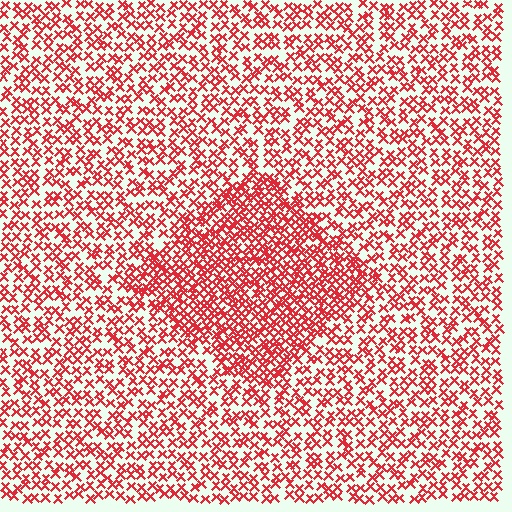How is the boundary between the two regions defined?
The boundary is defined by a change in element density (approximately 1.8x ratio). All elements are the same color, size, and shape.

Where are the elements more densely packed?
The elements are more densely packed inside the diamond boundary.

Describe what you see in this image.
The image contains small red elements arranged at two different densities. A diamond-shaped region is visible where the elements are more densely packed than the surrounding area.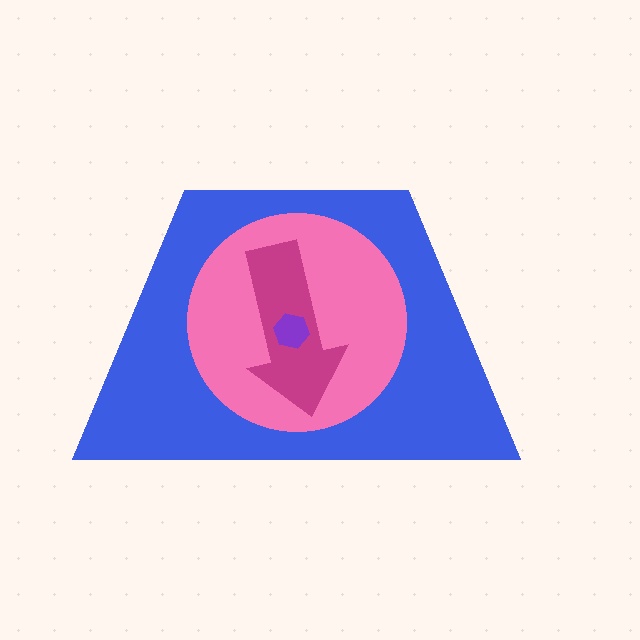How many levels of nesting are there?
4.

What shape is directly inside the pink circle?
The magenta arrow.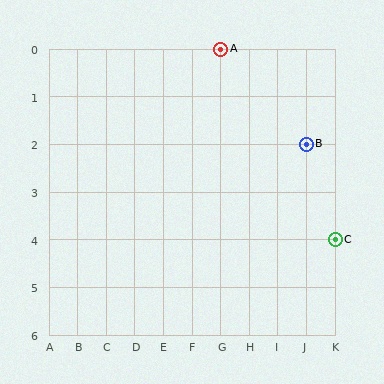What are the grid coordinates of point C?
Point C is at grid coordinates (K, 4).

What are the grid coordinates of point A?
Point A is at grid coordinates (G, 0).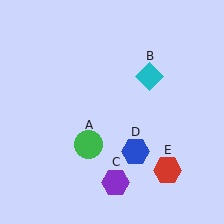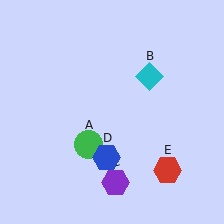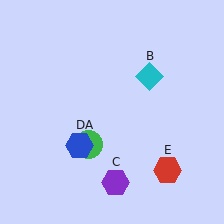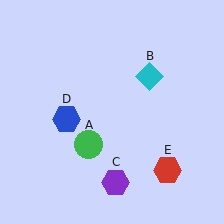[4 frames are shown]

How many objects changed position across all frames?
1 object changed position: blue hexagon (object D).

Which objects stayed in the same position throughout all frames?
Green circle (object A) and cyan diamond (object B) and purple hexagon (object C) and red hexagon (object E) remained stationary.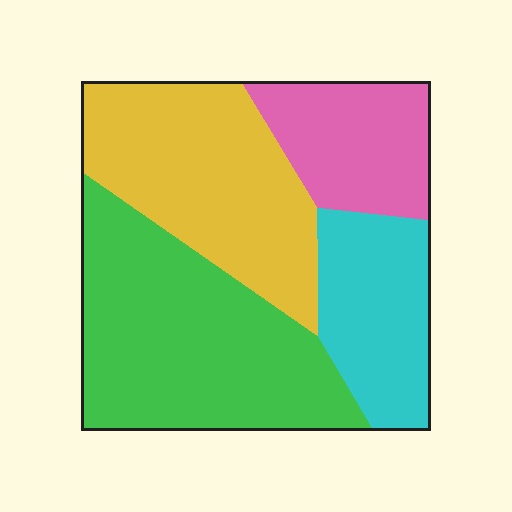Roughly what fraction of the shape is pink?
Pink covers 16% of the shape.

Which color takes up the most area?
Green, at roughly 35%.